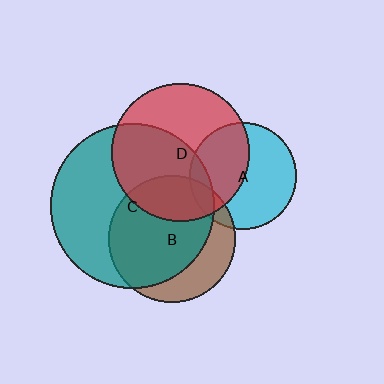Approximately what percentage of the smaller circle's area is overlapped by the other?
Approximately 70%.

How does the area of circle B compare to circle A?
Approximately 1.4 times.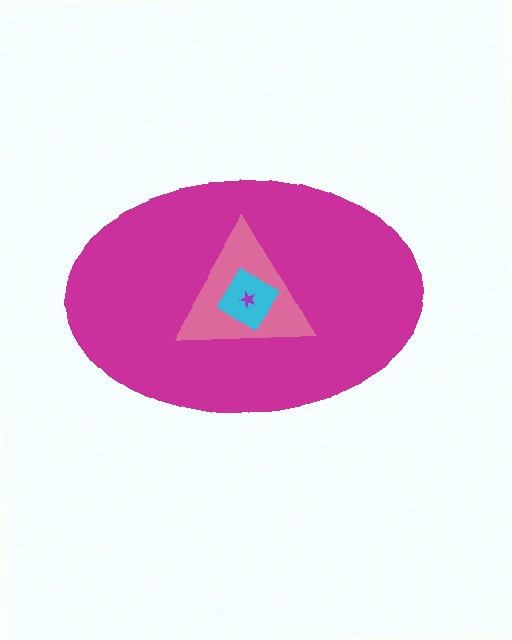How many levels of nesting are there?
4.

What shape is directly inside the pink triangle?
The cyan diamond.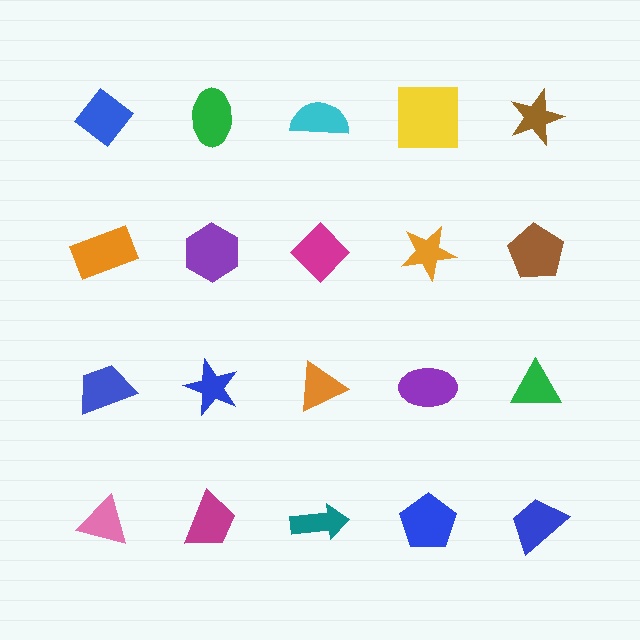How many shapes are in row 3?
5 shapes.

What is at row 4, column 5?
A blue trapezoid.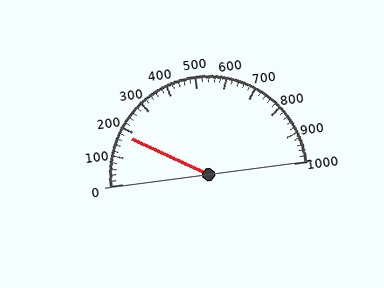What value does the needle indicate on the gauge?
The needle indicates approximately 180.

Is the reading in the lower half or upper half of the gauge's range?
The reading is in the lower half of the range (0 to 1000).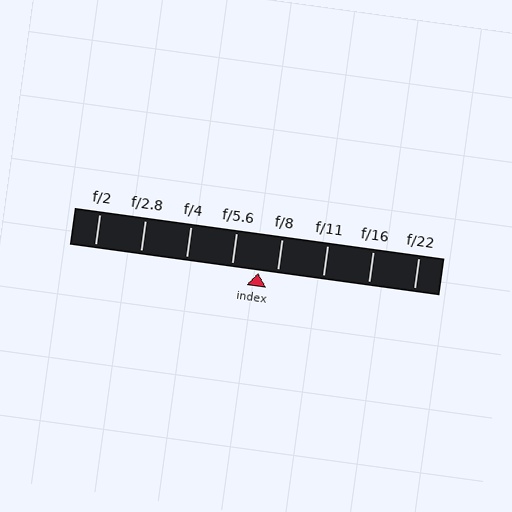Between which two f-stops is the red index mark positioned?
The index mark is between f/5.6 and f/8.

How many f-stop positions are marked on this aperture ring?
There are 8 f-stop positions marked.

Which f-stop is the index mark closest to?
The index mark is closest to f/8.